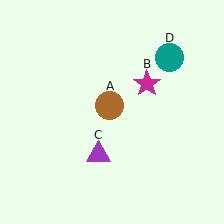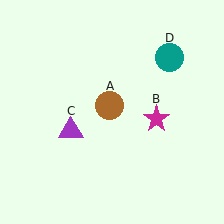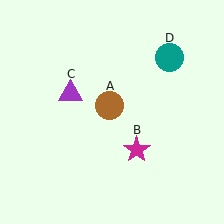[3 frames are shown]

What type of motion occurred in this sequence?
The magenta star (object B), purple triangle (object C) rotated clockwise around the center of the scene.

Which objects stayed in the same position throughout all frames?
Brown circle (object A) and teal circle (object D) remained stationary.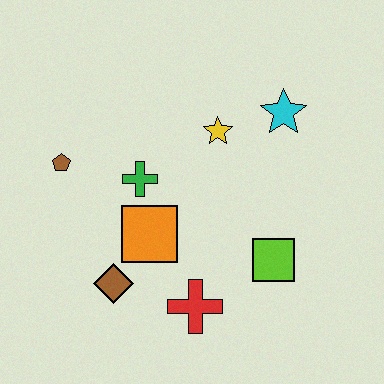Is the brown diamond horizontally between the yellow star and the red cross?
No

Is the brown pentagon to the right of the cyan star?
No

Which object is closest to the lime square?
The red cross is closest to the lime square.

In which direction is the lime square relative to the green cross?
The lime square is to the right of the green cross.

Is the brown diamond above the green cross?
No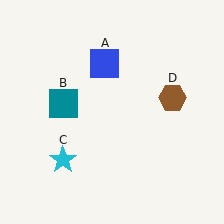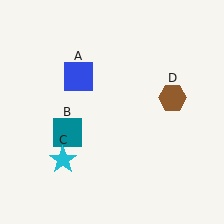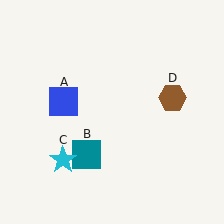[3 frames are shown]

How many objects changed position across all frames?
2 objects changed position: blue square (object A), teal square (object B).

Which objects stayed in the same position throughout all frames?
Cyan star (object C) and brown hexagon (object D) remained stationary.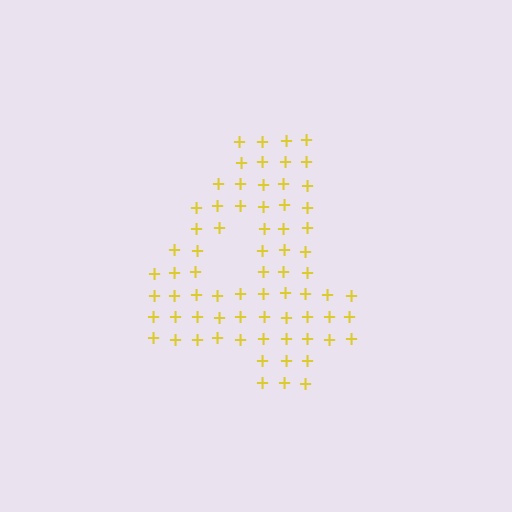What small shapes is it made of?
It is made of small plus signs.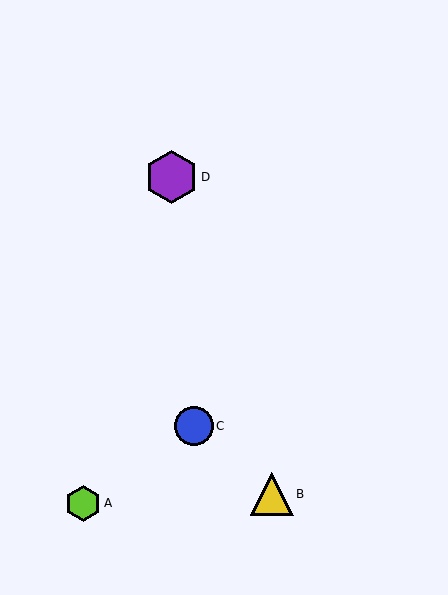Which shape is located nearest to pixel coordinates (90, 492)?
The lime hexagon (labeled A) at (83, 504) is nearest to that location.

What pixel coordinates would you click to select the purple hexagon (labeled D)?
Click at (172, 177) to select the purple hexagon D.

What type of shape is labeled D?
Shape D is a purple hexagon.